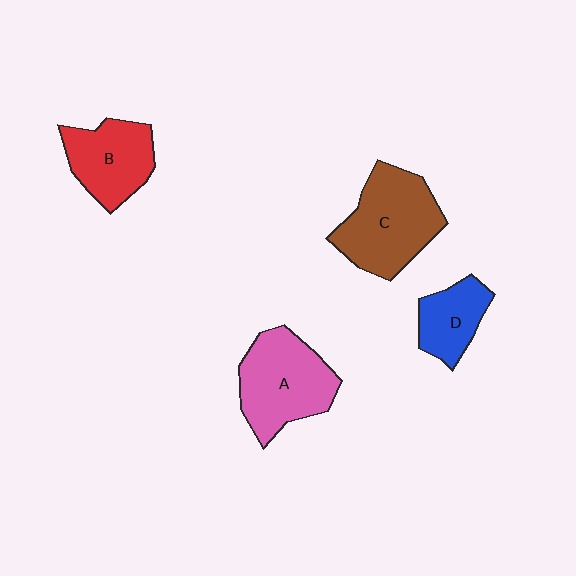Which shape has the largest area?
Shape C (brown).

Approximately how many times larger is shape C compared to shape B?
Approximately 1.3 times.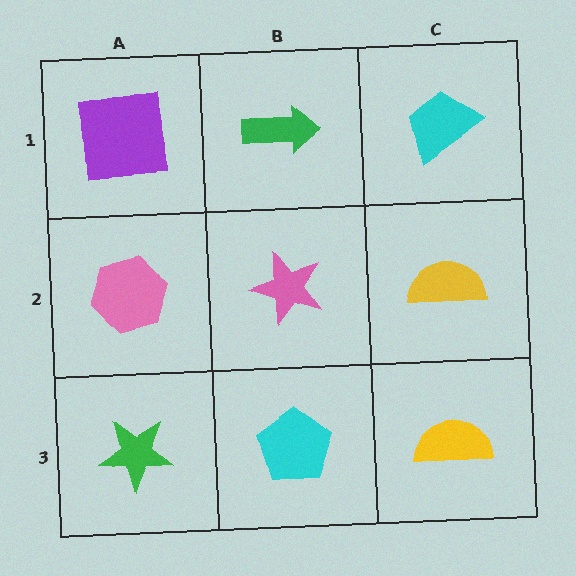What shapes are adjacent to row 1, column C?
A yellow semicircle (row 2, column C), a green arrow (row 1, column B).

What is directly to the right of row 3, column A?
A cyan pentagon.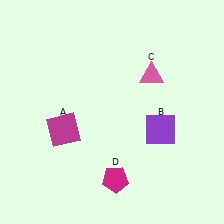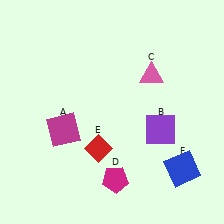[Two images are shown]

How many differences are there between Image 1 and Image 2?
There are 2 differences between the two images.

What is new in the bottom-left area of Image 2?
A red diamond (E) was added in the bottom-left area of Image 2.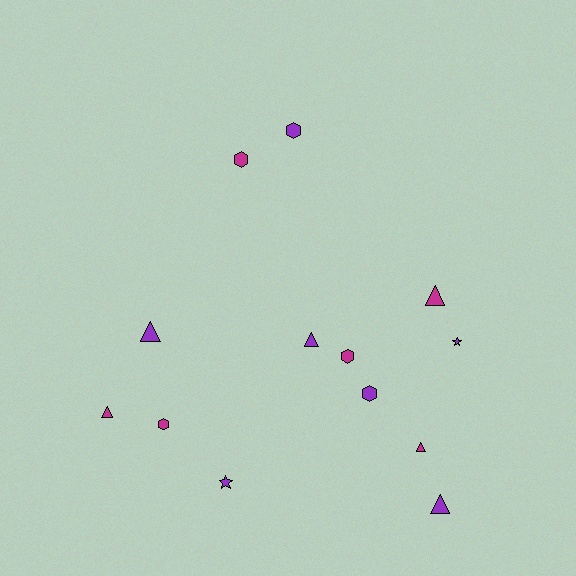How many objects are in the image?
There are 13 objects.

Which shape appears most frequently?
Triangle, with 6 objects.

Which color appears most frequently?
Purple, with 7 objects.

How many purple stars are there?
There are 2 purple stars.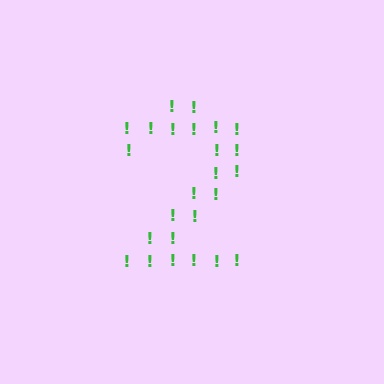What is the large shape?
The large shape is the digit 2.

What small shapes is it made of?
It is made of small exclamation marks.